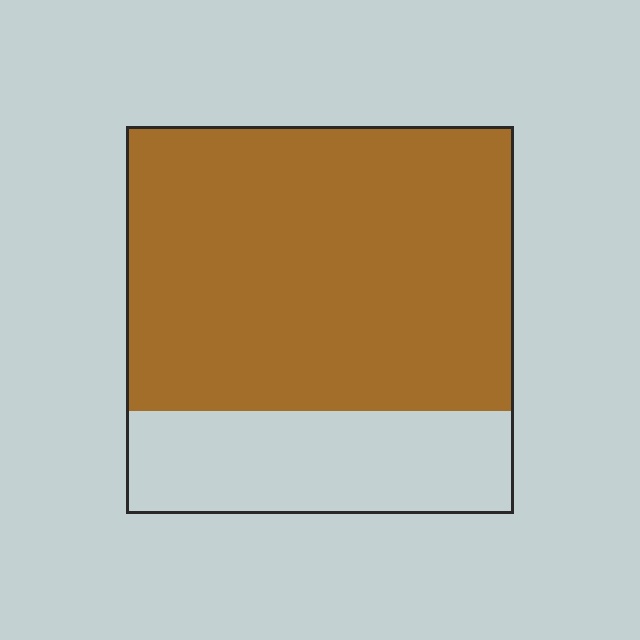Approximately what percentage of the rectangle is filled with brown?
Approximately 75%.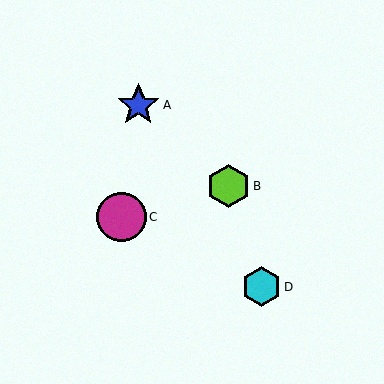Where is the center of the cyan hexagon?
The center of the cyan hexagon is at (261, 287).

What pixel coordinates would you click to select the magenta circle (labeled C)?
Click at (122, 217) to select the magenta circle C.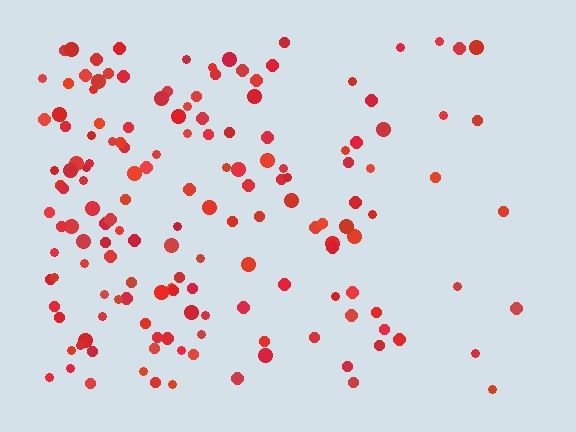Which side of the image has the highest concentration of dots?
The left.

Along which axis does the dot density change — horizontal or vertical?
Horizontal.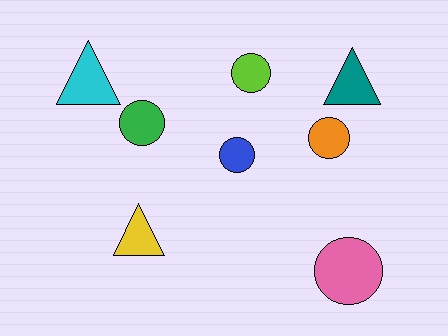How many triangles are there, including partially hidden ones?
There are 3 triangles.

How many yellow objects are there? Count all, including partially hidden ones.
There is 1 yellow object.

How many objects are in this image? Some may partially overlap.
There are 8 objects.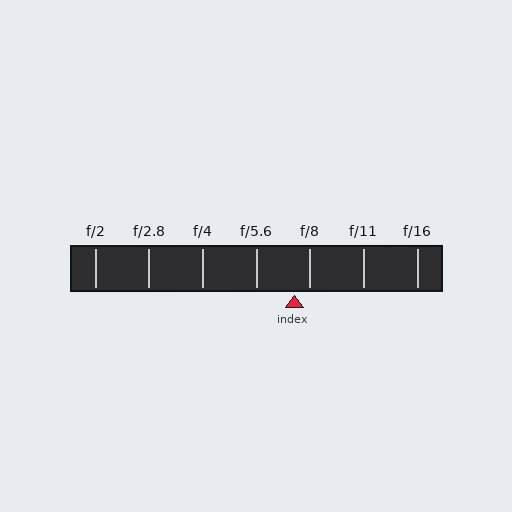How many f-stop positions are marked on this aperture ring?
There are 7 f-stop positions marked.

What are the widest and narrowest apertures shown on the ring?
The widest aperture shown is f/2 and the narrowest is f/16.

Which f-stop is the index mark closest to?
The index mark is closest to f/8.